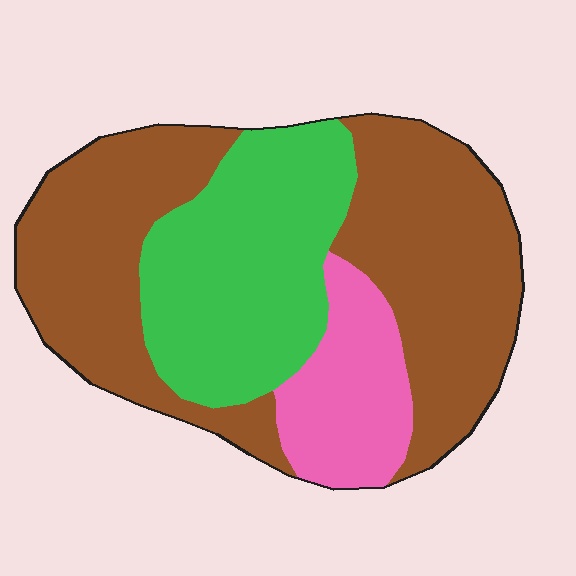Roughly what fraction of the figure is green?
Green takes up about one third (1/3) of the figure.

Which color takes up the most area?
Brown, at roughly 55%.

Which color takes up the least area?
Pink, at roughly 15%.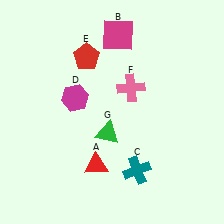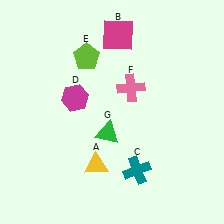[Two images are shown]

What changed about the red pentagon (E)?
In Image 1, E is red. In Image 2, it changed to lime.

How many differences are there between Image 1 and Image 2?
There are 2 differences between the two images.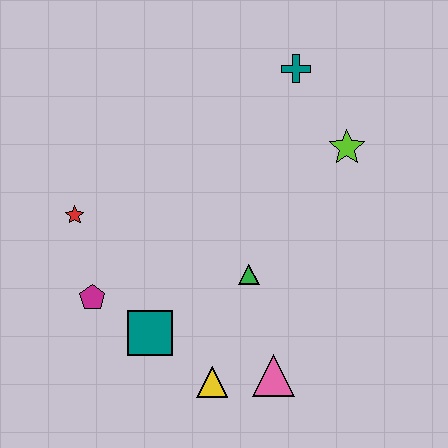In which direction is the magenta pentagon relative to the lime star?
The magenta pentagon is to the left of the lime star.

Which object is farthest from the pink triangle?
The teal cross is farthest from the pink triangle.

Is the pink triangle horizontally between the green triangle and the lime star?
Yes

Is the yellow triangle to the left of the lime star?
Yes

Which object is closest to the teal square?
The magenta pentagon is closest to the teal square.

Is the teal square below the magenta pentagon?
Yes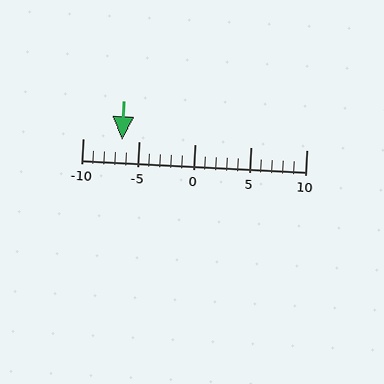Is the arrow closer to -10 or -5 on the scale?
The arrow is closer to -5.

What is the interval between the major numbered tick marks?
The major tick marks are spaced 5 units apart.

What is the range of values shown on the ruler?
The ruler shows values from -10 to 10.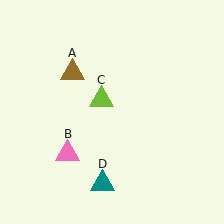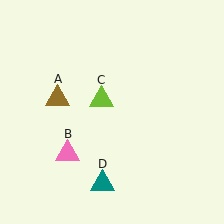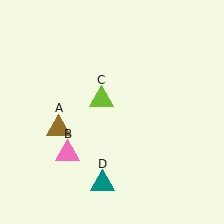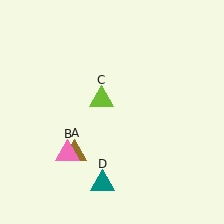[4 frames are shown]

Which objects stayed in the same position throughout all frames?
Pink triangle (object B) and lime triangle (object C) and teal triangle (object D) remained stationary.